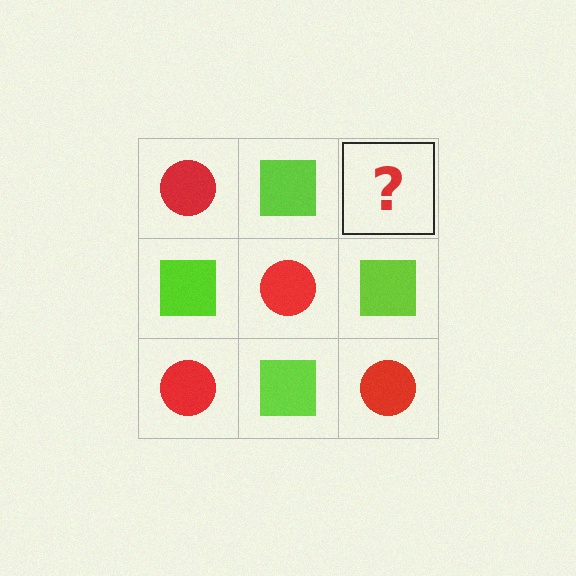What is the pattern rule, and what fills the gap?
The rule is that it alternates red circle and lime square in a checkerboard pattern. The gap should be filled with a red circle.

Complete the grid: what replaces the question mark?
The question mark should be replaced with a red circle.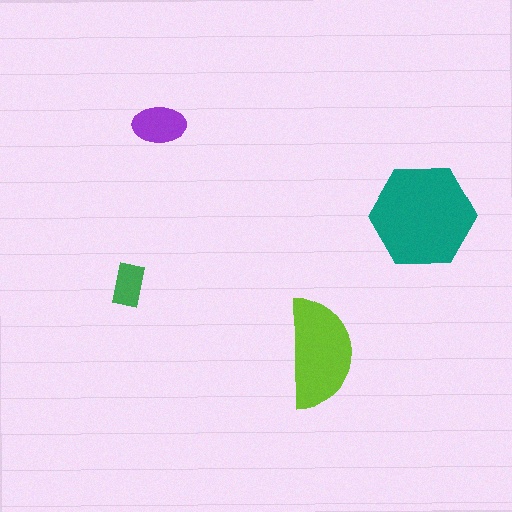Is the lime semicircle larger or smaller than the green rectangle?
Larger.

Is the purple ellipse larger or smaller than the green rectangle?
Larger.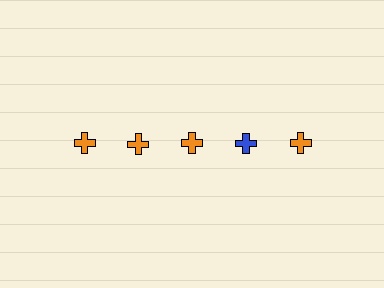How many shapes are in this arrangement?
There are 5 shapes arranged in a grid pattern.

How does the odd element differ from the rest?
It has a different color: blue instead of orange.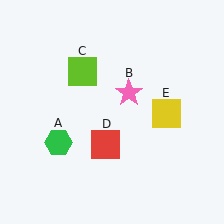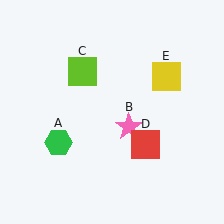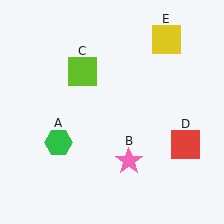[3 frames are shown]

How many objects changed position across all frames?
3 objects changed position: pink star (object B), red square (object D), yellow square (object E).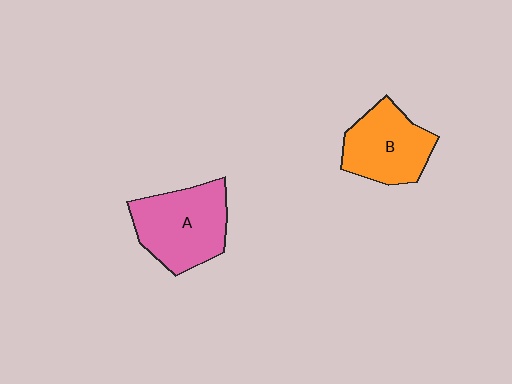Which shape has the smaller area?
Shape B (orange).